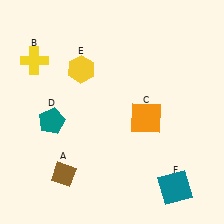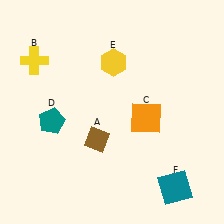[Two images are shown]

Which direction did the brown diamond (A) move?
The brown diamond (A) moved up.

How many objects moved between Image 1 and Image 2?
2 objects moved between the two images.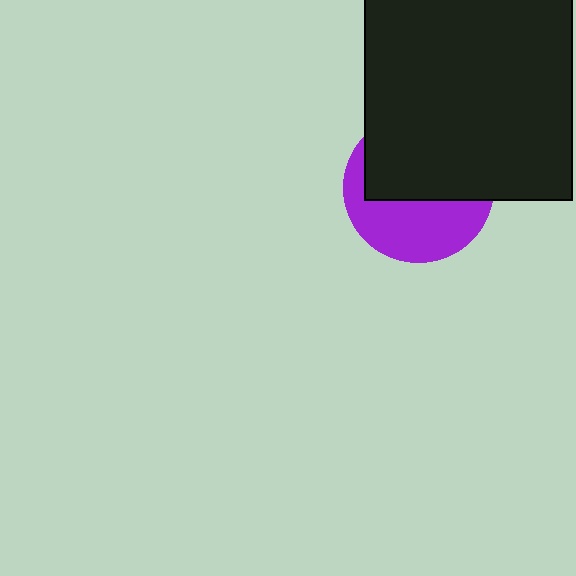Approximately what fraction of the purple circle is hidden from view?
Roughly 56% of the purple circle is hidden behind the black square.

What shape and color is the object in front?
The object in front is a black square.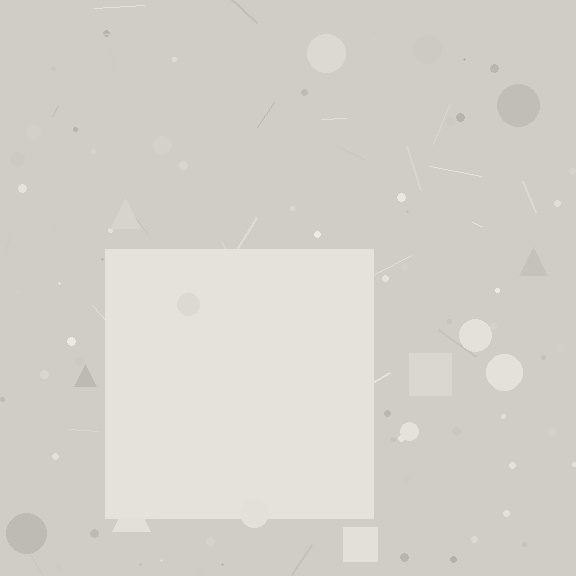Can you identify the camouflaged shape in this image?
The camouflaged shape is a square.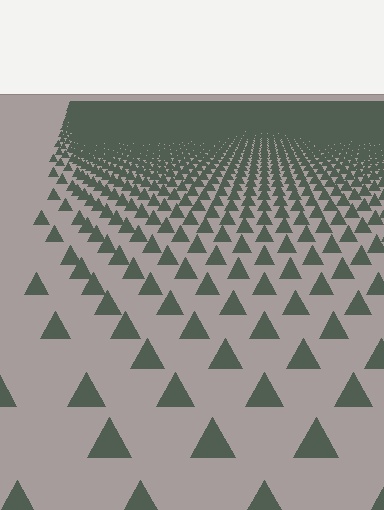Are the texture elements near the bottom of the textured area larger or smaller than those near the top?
Larger. Near the bottom, elements are closer to the viewer and appear at a bigger on-screen size.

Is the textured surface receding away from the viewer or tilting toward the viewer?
The surface is receding away from the viewer. Texture elements get smaller and denser toward the top.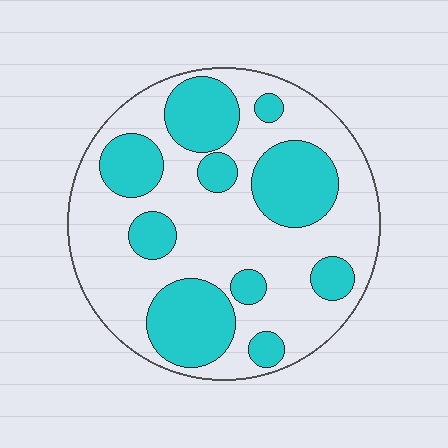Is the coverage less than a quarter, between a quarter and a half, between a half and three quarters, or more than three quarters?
Between a quarter and a half.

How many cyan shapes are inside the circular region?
10.